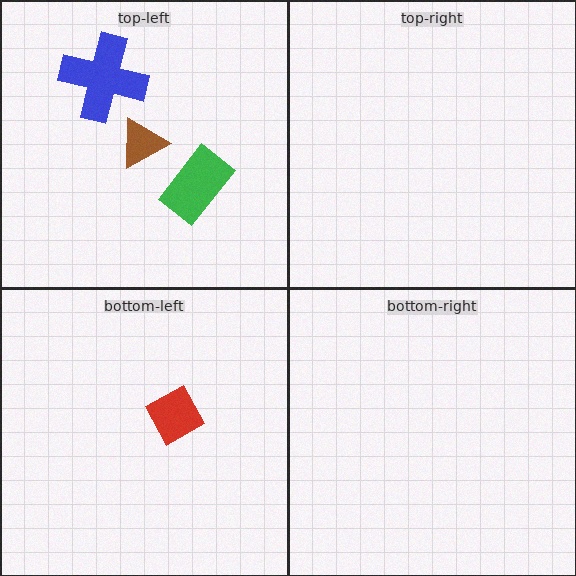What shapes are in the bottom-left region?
The red diamond.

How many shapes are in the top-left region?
3.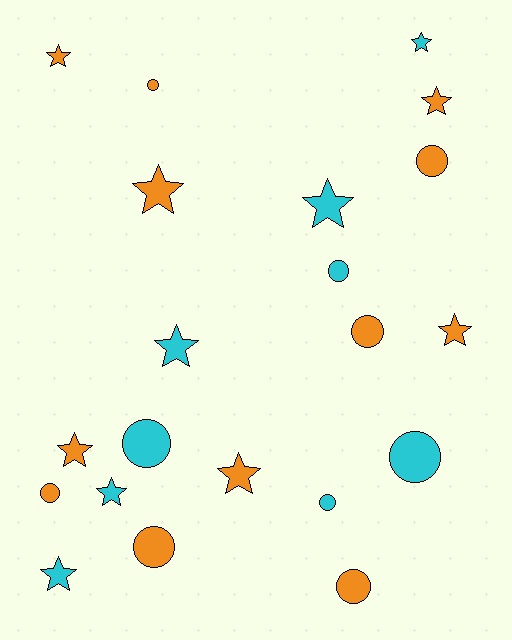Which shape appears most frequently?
Star, with 11 objects.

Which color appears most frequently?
Orange, with 12 objects.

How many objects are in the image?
There are 21 objects.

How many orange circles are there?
There are 6 orange circles.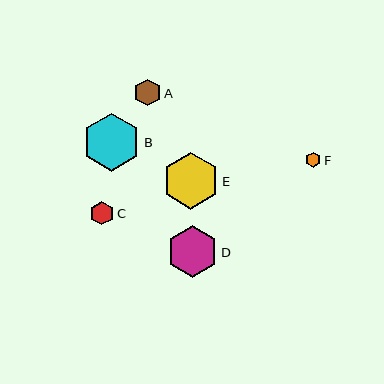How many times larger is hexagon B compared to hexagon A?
Hexagon B is approximately 2.2 times the size of hexagon A.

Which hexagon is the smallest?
Hexagon F is the smallest with a size of approximately 15 pixels.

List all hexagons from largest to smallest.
From largest to smallest: B, E, D, A, C, F.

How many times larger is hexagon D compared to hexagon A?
Hexagon D is approximately 1.9 times the size of hexagon A.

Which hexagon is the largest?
Hexagon B is the largest with a size of approximately 58 pixels.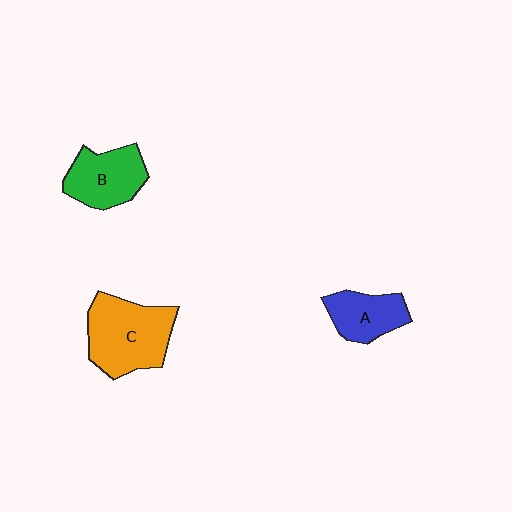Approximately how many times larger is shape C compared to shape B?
Approximately 1.4 times.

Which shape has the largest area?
Shape C (orange).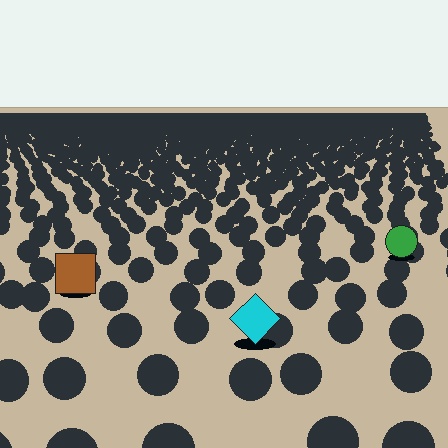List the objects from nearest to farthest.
From nearest to farthest: the cyan diamond, the brown square, the green circle.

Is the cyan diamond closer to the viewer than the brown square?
Yes. The cyan diamond is closer — you can tell from the texture gradient: the ground texture is coarser near it.